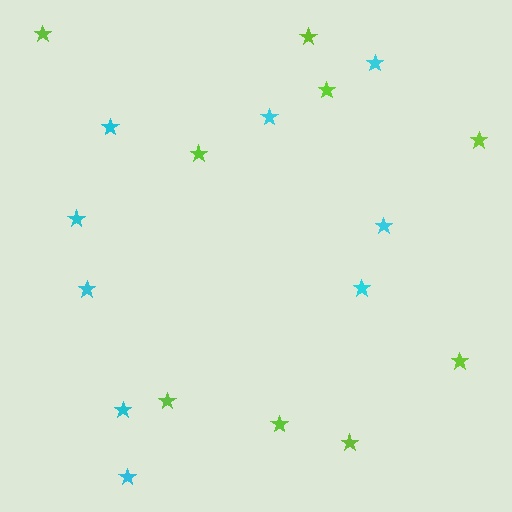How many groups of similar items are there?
There are 2 groups: one group of cyan stars (9) and one group of lime stars (9).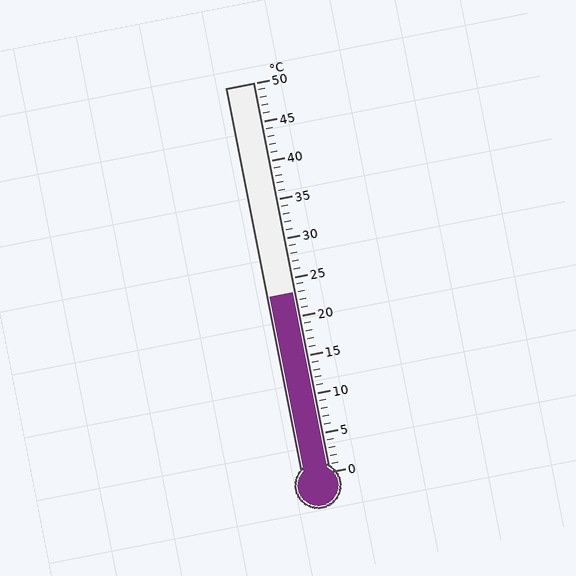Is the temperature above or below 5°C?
The temperature is above 5°C.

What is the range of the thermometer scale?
The thermometer scale ranges from 0°C to 50°C.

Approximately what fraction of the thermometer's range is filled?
The thermometer is filled to approximately 45% of its range.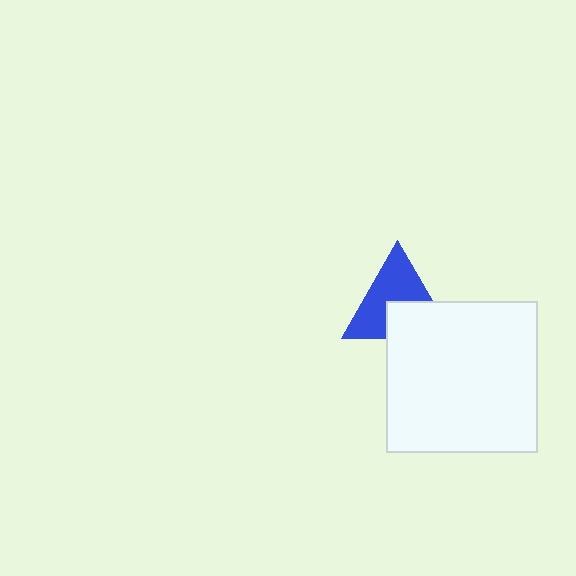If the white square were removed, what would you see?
You would see the complete blue triangle.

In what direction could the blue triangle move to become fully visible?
The blue triangle could move up. That would shift it out from behind the white square entirely.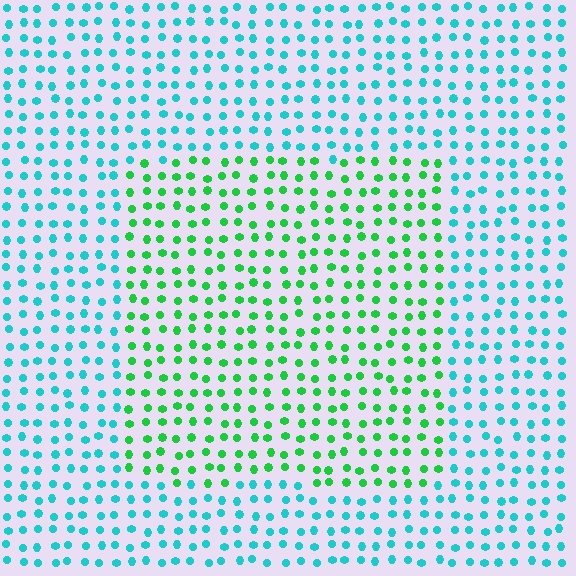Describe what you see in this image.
The image is filled with small cyan elements in a uniform arrangement. A rectangle-shaped region is visible where the elements are tinted to a slightly different hue, forming a subtle color boundary.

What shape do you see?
I see a rectangle.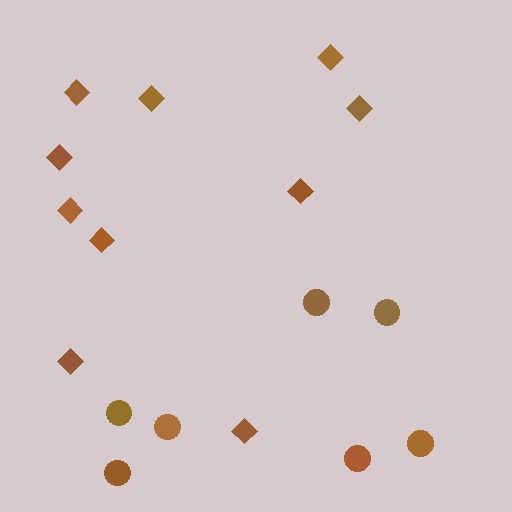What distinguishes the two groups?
There are 2 groups: one group of diamonds (10) and one group of circles (7).